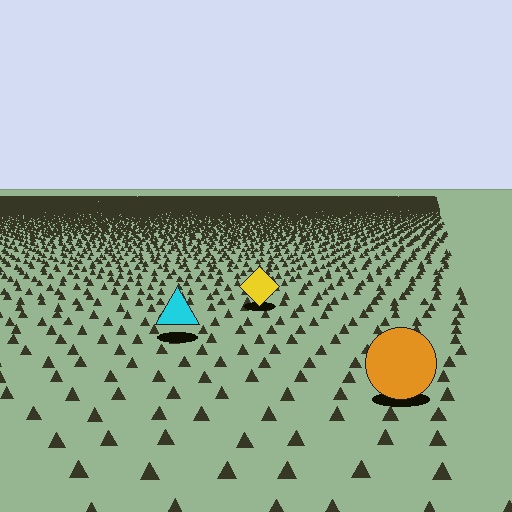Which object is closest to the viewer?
The orange circle is closest. The texture marks near it are larger and more spread out.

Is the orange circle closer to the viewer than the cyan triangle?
Yes. The orange circle is closer — you can tell from the texture gradient: the ground texture is coarser near it.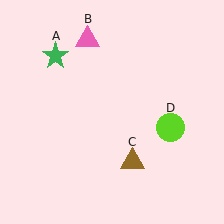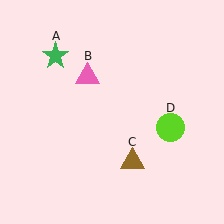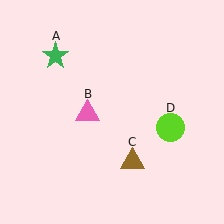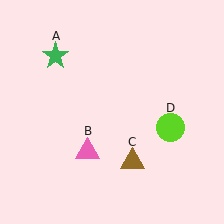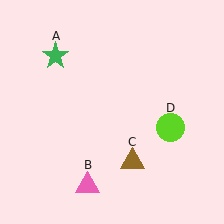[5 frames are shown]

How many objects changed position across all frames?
1 object changed position: pink triangle (object B).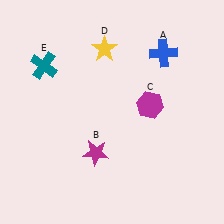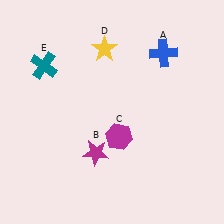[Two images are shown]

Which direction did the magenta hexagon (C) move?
The magenta hexagon (C) moved down.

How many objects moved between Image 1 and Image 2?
1 object moved between the two images.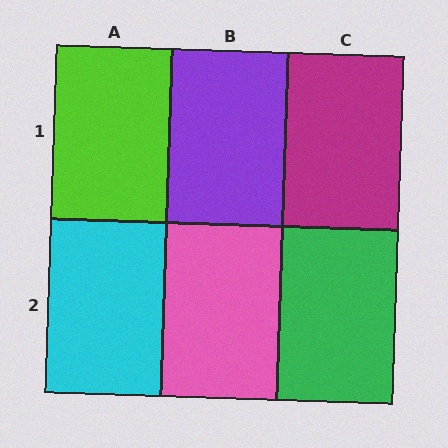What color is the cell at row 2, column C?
Green.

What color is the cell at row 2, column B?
Pink.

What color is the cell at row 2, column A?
Cyan.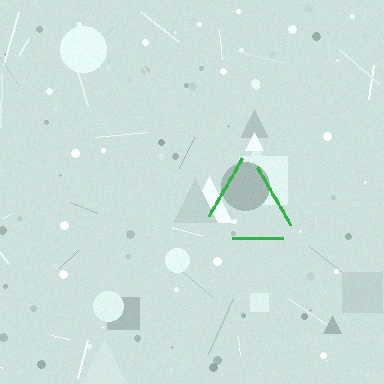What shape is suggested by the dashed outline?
The dashed outline suggests a triangle.